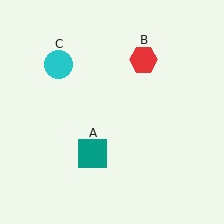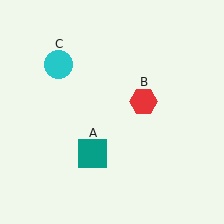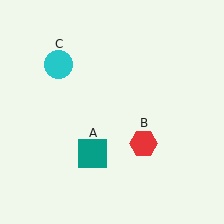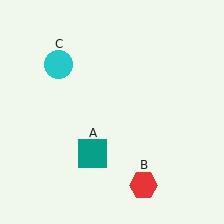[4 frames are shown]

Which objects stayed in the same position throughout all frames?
Teal square (object A) and cyan circle (object C) remained stationary.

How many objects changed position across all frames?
1 object changed position: red hexagon (object B).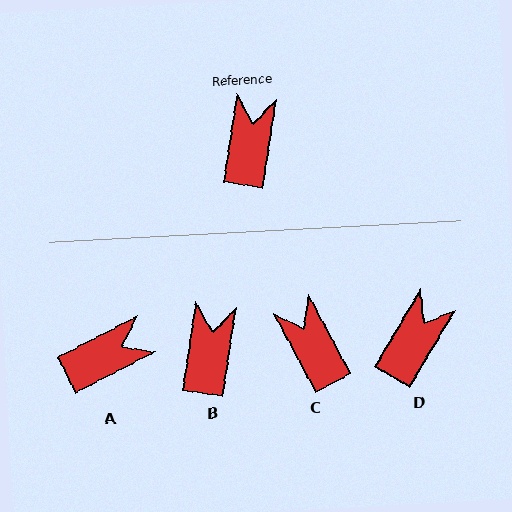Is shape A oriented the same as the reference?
No, it is off by about 54 degrees.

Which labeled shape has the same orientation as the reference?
B.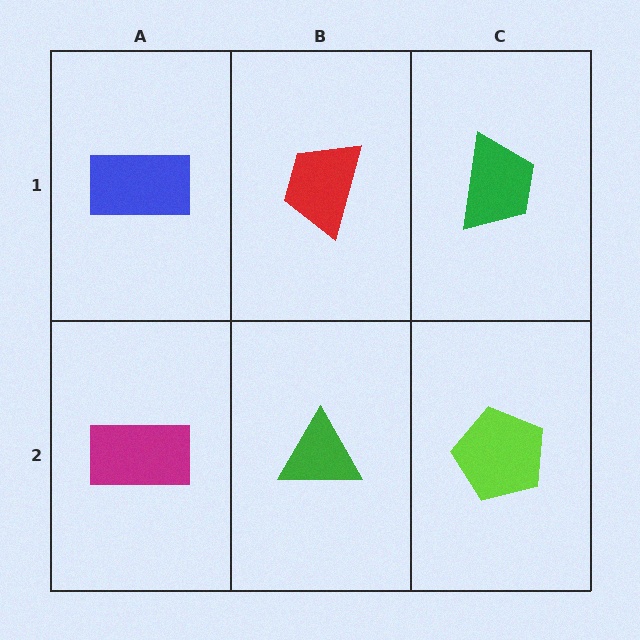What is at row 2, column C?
A lime pentagon.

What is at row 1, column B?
A red trapezoid.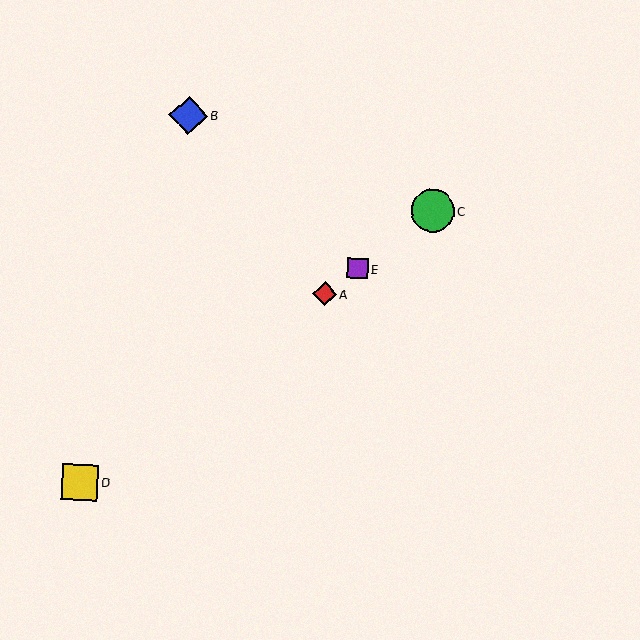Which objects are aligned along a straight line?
Objects A, C, D, E are aligned along a straight line.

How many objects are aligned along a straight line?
4 objects (A, C, D, E) are aligned along a straight line.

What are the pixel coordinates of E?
Object E is at (358, 269).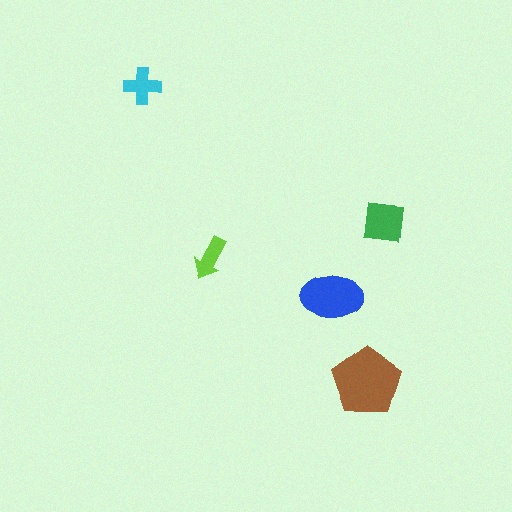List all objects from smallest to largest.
The lime arrow, the cyan cross, the green square, the blue ellipse, the brown pentagon.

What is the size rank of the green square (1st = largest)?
3rd.